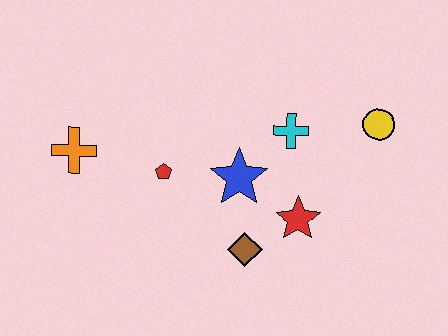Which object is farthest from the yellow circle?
The orange cross is farthest from the yellow circle.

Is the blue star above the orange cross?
No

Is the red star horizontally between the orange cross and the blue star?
No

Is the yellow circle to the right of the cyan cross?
Yes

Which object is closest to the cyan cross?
The blue star is closest to the cyan cross.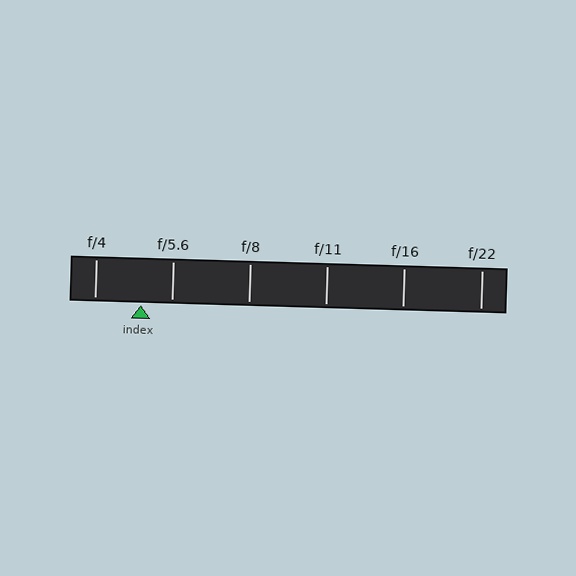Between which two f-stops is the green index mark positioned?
The index mark is between f/4 and f/5.6.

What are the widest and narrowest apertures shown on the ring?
The widest aperture shown is f/4 and the narrowest is f/22.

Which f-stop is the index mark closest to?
The index mark is closest to f/5.6.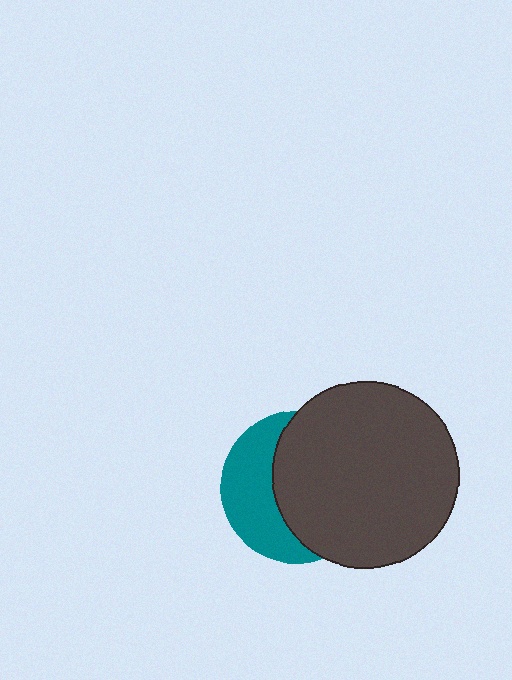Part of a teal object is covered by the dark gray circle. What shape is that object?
It is a circle.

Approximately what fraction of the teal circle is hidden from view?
Roughly 60% of the teal circle is hidden behind the dark gray circle.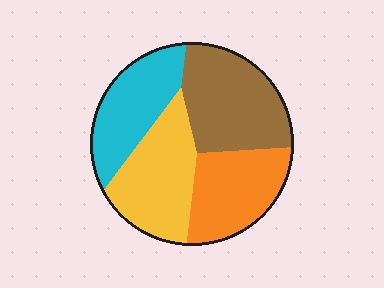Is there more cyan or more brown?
Brown.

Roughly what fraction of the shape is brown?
Brown covers about 30% of the shape.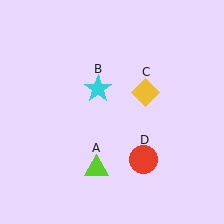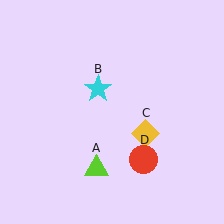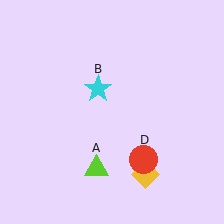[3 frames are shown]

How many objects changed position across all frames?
1 object changed position: yellow diamond (object C).